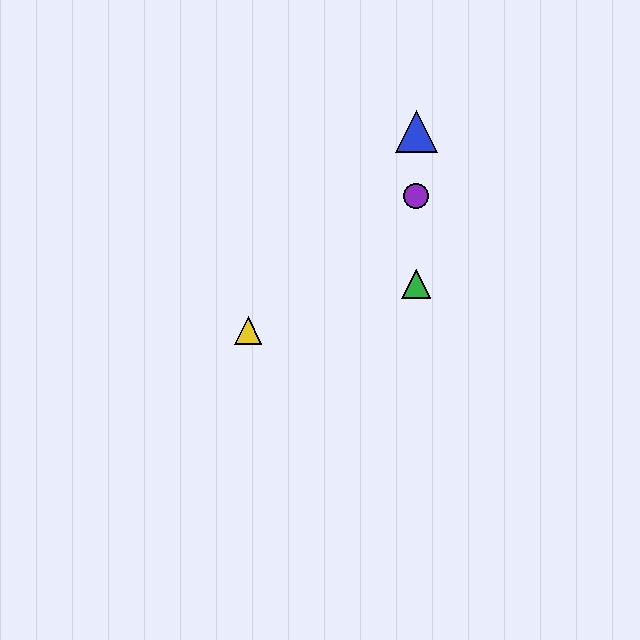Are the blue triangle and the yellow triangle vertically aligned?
No, the blue triangle is at x≈416 and the yellow triangle is at x≈248.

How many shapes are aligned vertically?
4 shapes (the red triangle, the blue triangle, the green triangle, the purple circle) are aligned vertically.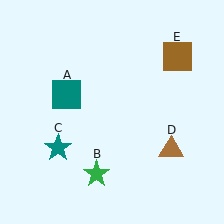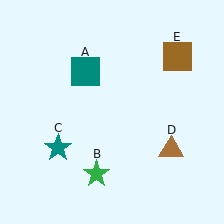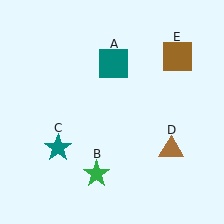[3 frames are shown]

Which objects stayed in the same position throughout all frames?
Green star (object B) and teal star (object C) and brown triangle (object D) and brown square (object E) remained stationary.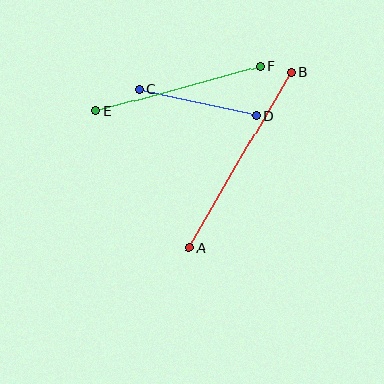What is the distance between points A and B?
The distance is approximately 203 pixels.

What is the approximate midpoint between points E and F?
The midpoint is at approximately (178, 88) pixels.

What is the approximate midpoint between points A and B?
The midpoint is at approximately (240, 160) pixels.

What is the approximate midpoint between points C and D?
The midpoint is at approximately (198, 102) pixels.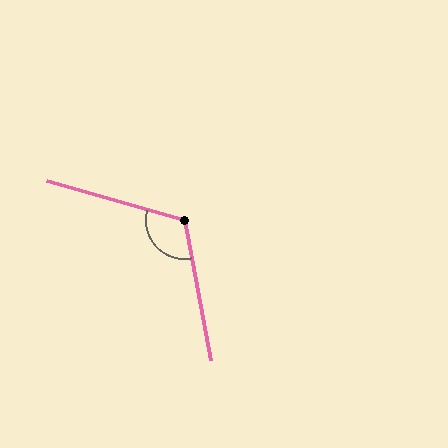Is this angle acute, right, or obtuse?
It is obtuse.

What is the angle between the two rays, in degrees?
Approximately 116 degrees.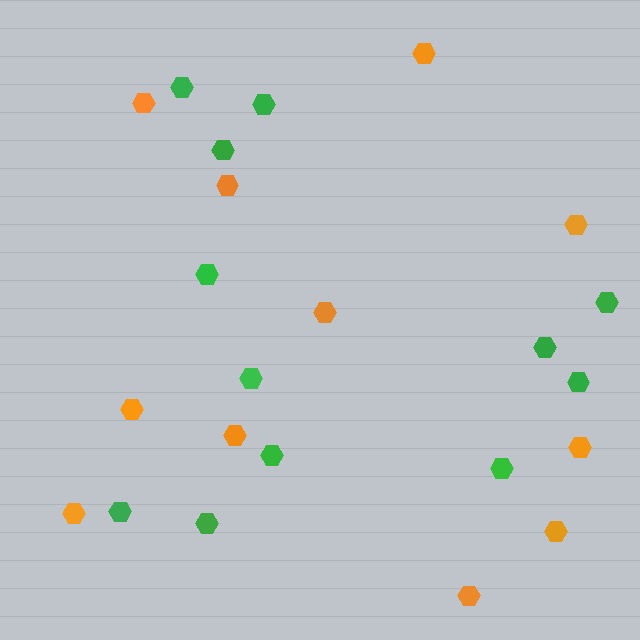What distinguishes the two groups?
There are 2 groups: one group of green hexagons (12) and one group of orange hexagons (11).